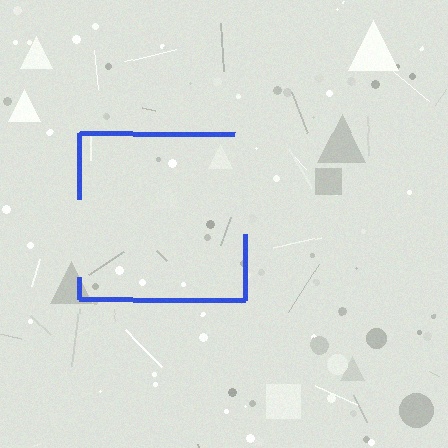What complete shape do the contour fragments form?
The contour fragments form a square.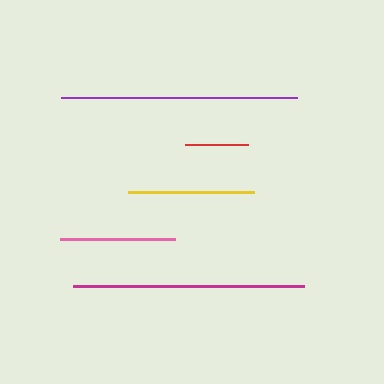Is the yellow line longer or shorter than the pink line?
The yellow line is longer than the pink line.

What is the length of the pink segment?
The pink segment is approximately 115 pixels long.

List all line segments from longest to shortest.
From longest to shortest: purple, magenta, yellow, pink, red.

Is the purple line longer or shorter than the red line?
The purple line is longer than the red line.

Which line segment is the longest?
The purple line is the longest at approximately 236 pixels.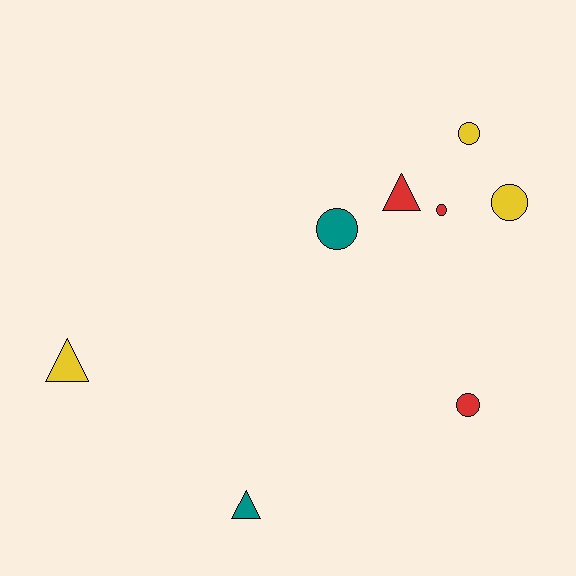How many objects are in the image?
There are 8 objects.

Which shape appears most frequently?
Circle, with 5 objects.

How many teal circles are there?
There is 1 teal circle.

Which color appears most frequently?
Red, with 3 objects.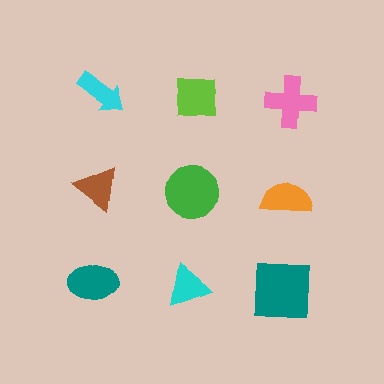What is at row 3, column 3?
A teal square.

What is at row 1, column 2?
A lime square.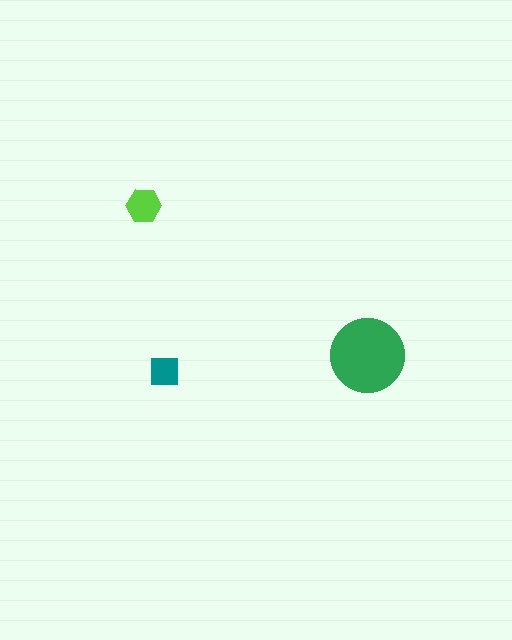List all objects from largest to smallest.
The green circle, the lime hexagon, the teal square.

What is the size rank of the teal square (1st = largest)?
3rd.